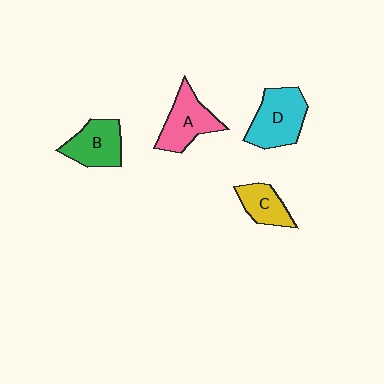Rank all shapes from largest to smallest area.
From largest to smallest: D (cyan), A (pink), B (green), C (yellow).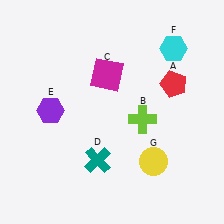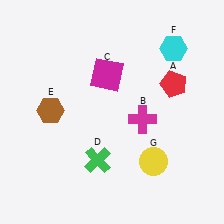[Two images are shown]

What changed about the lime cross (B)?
In Image 1, B is lime. In Image 2, it changed to magenta.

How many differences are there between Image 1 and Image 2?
There are 3 differences between the two images.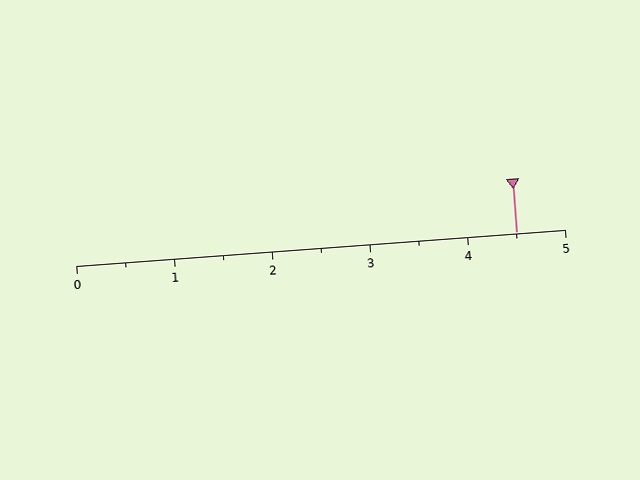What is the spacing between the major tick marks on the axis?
The major ticks are spaced 1 apart.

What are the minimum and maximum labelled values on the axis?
The axis runs from 0 to 5.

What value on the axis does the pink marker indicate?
The marker indicates approximately 4.5.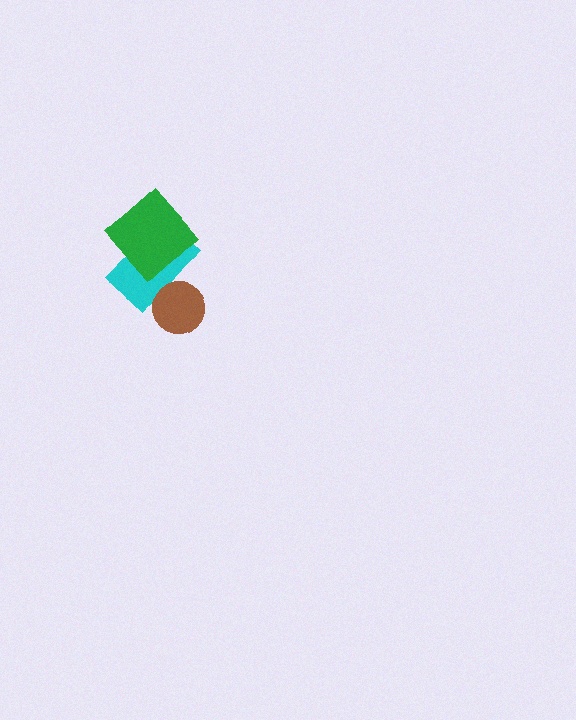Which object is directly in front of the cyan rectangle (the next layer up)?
The green diamond is directly in front of the cyan rectangle.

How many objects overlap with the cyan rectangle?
2 objects overlap with the cyan rectangle.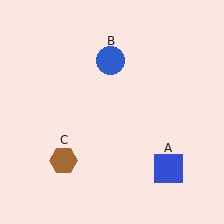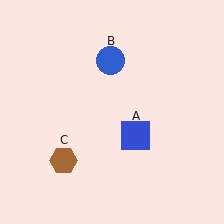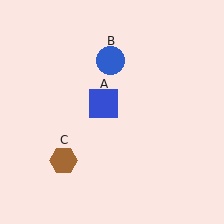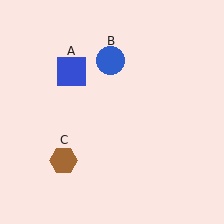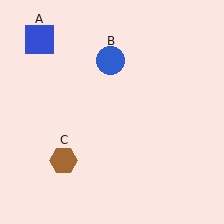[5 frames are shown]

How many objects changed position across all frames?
1 object changed position: blue square (object A).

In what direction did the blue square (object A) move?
The blue square (object A) moved up and to the left.